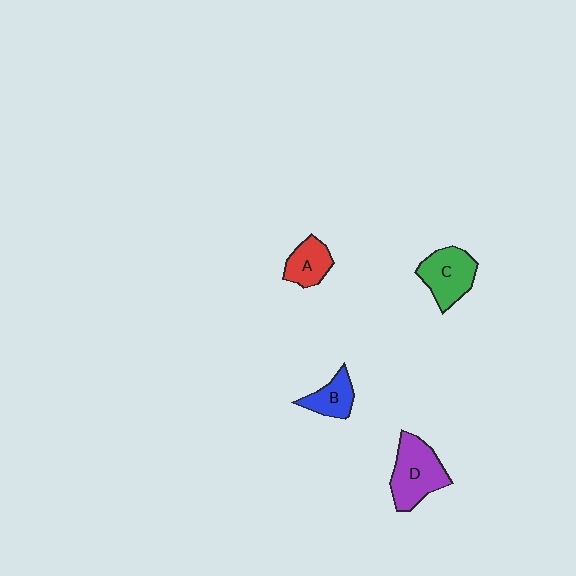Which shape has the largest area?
Shape D (purple).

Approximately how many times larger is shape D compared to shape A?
Approximately 1.7 times.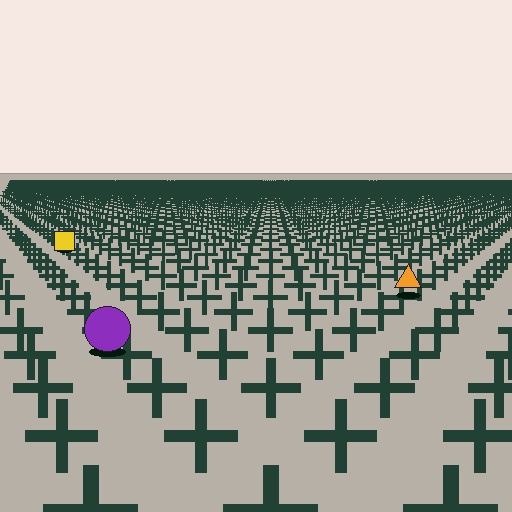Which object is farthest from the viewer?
The yellow square is farthest from the viewer. It appears smaller and the ground texture around it is denser.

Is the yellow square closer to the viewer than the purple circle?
No. The purple circle is closer — you can tell from the texture gradient: the ground texture is coarser near it.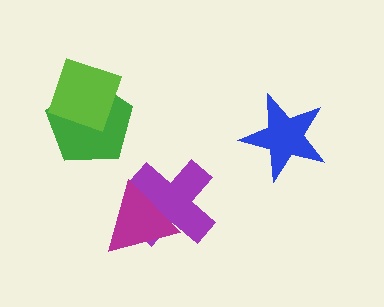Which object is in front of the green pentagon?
The lime diamond is in front of the green pentagon.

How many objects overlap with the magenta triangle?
1 object overlaps with the magenta triangle.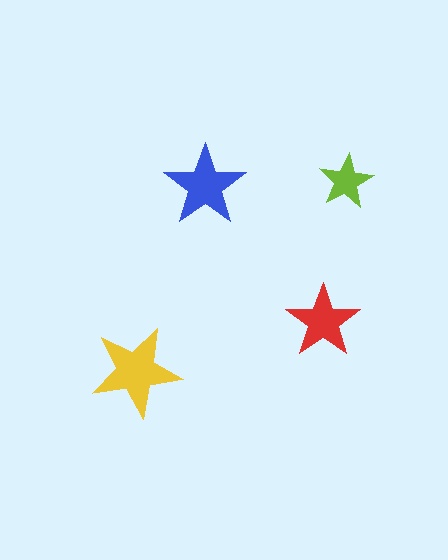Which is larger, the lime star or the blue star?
The blue one.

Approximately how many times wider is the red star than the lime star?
About 1.5 times wider.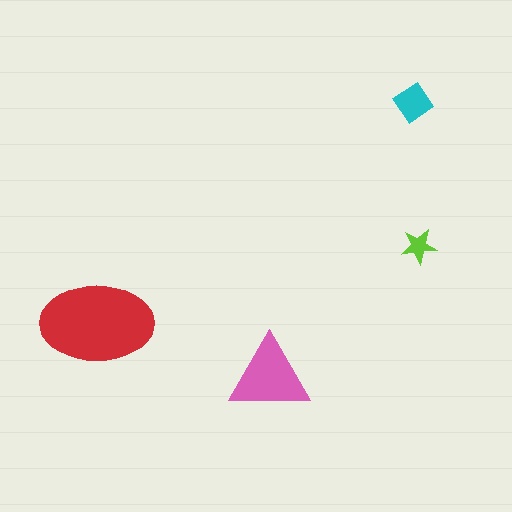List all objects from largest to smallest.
The red ellipse, the pink triangle, the cyan diamond, the lime star.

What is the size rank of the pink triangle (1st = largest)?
2nd.